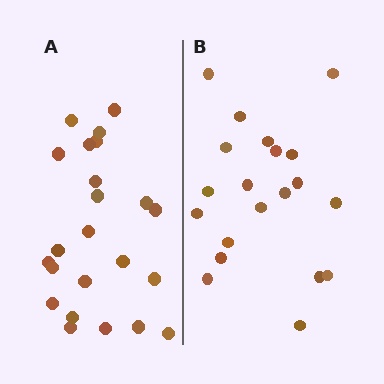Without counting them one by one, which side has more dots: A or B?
Region A (the left region) has more dots.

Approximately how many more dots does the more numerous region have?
Region A has just a few more — roughly 2 or 3 more dots than region B.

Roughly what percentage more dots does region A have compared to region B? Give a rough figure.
About 15% more.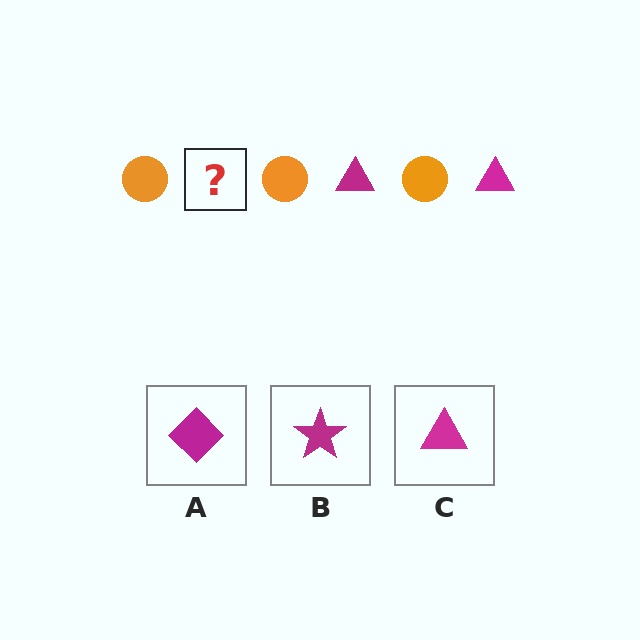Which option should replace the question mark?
Option C.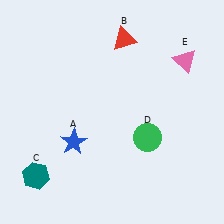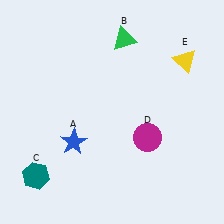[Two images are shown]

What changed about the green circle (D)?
In Image 1, D is green. In Image 2, it changed to magenta.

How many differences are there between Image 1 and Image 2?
There are 3 differences between the two images.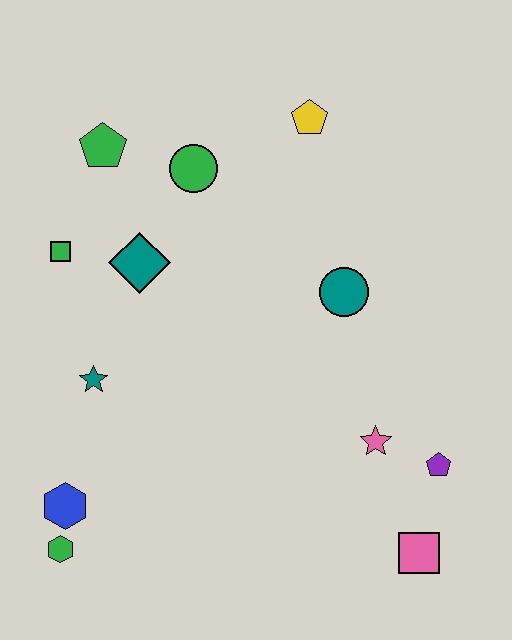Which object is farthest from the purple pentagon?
The green pentagon is farthest from the purple pentagon.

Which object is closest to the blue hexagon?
The green hexagon is closest to the blue hexagon.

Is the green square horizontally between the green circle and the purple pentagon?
No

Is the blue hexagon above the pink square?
Yes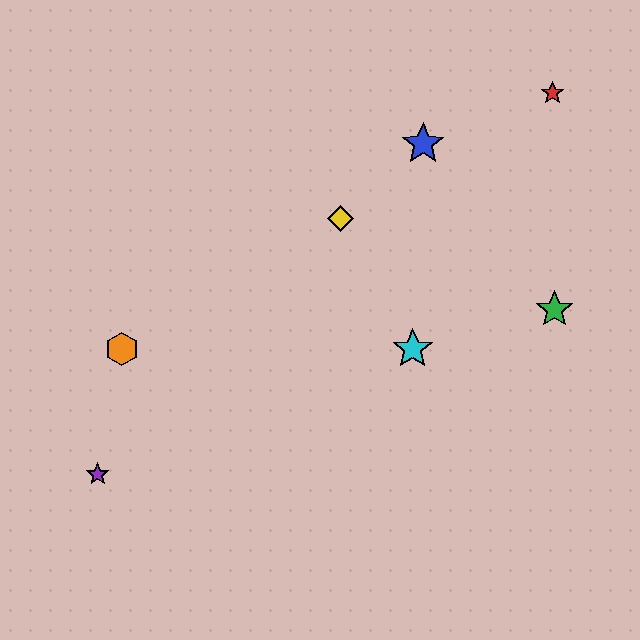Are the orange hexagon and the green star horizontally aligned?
No, the orange hexagon is at y≈349 and the green star is at y≈309.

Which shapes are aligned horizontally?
The orange hexagon, the cyan star are aligned horizontally.